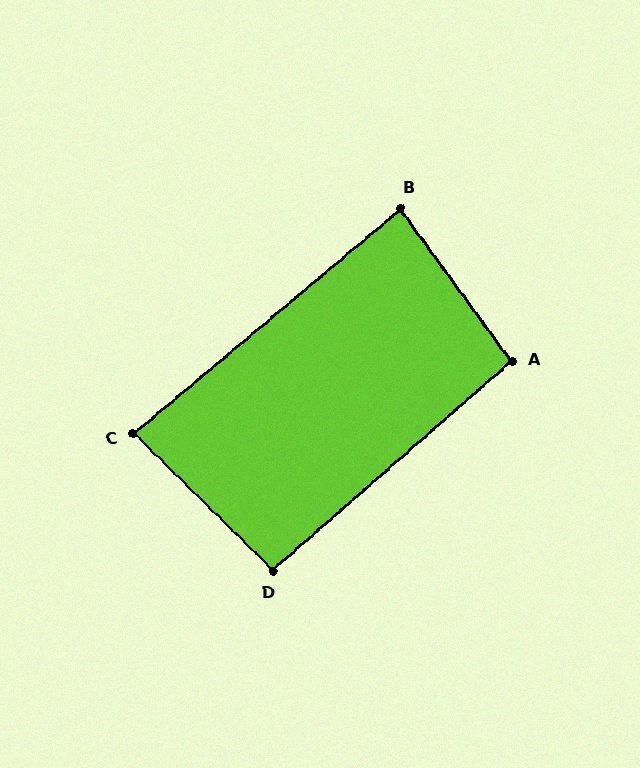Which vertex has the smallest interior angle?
C, at approximately 85 degrees.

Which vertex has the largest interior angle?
A, at approximately 95 degrees.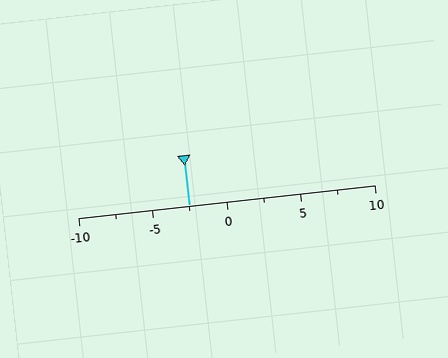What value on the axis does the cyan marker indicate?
The marker indicates approximately -2.5.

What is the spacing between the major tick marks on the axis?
The major ticks are spaced 5 apart.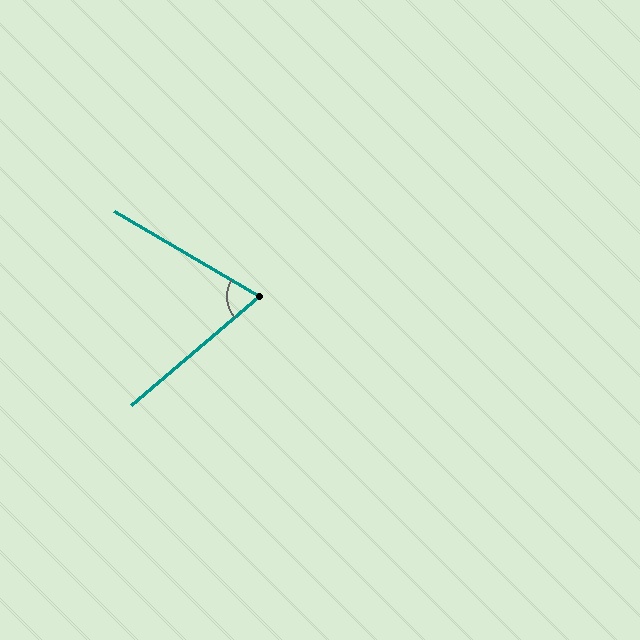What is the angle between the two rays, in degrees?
Approximately 71 degrees.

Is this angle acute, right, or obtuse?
It is acute.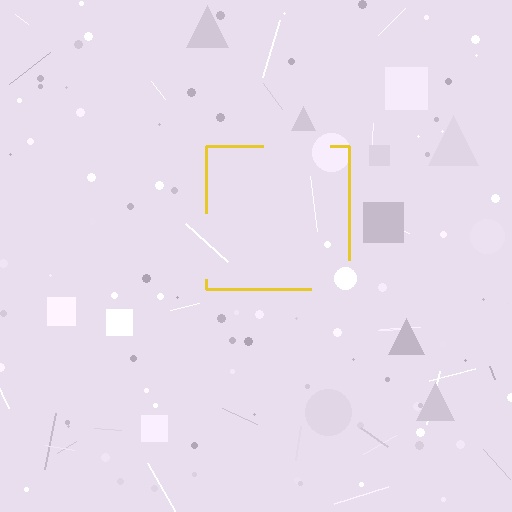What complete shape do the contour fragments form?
The contour fragments form a square.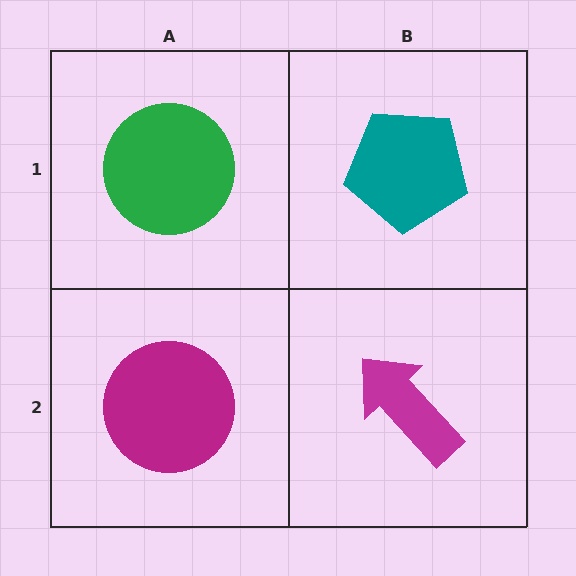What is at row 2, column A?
A magenta circle.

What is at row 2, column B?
A magenta arrow.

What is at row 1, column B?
A teal pentagon.